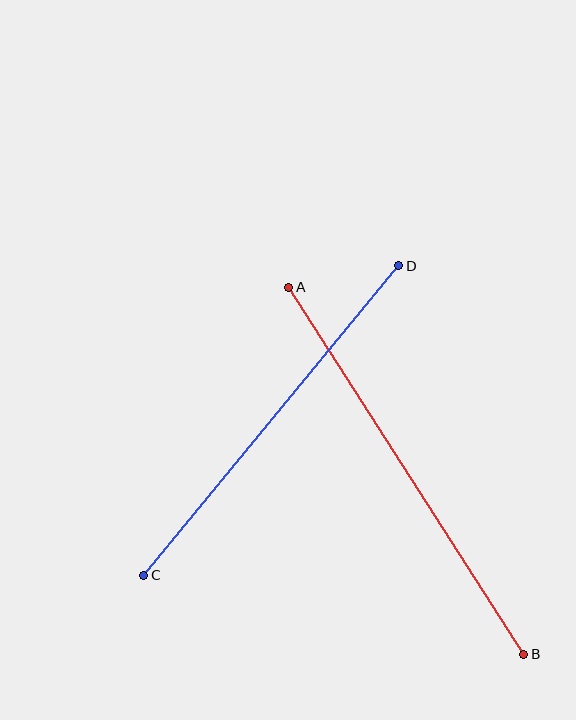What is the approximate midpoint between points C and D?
The midpoint is at approximately (271, 421) pixels.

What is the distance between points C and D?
The distance is approximately 401 pixels.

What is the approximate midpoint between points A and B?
The midpoint is at approximately (406, 471) pixels.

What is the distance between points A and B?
The distance is approximately 436 pixels.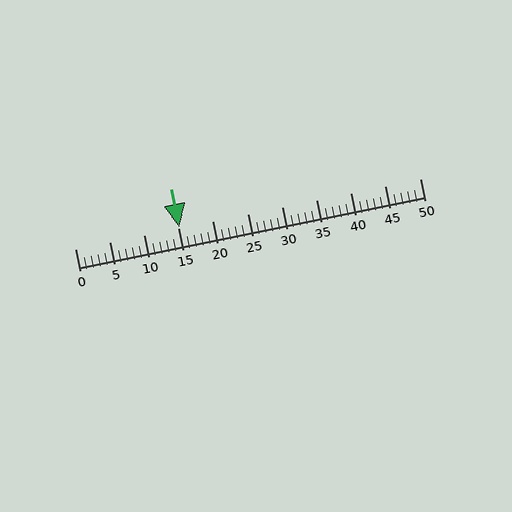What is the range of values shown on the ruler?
The ruler shows values from 0 to 50.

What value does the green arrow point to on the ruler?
The green arrow points to approximately 15.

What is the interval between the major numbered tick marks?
The major tick marks are spaced 5 units apart.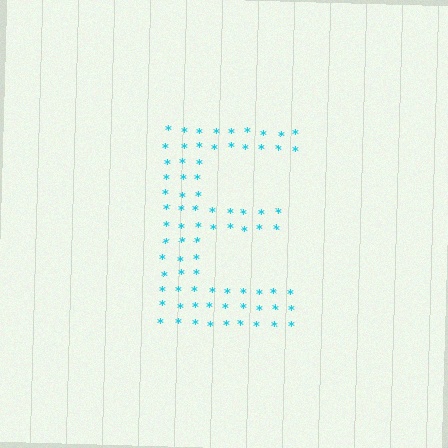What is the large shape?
The large shape is the letter E.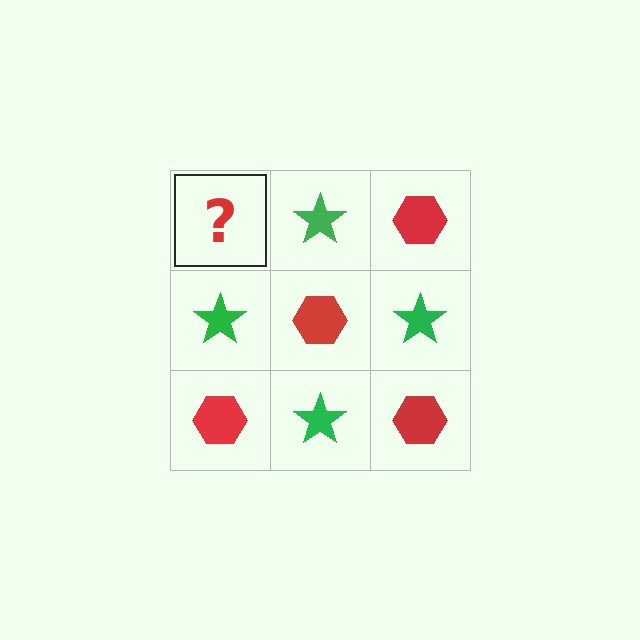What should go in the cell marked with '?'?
The missing cell should contain a red hexagon.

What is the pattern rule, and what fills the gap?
The rule is that it alternates red hexagon and green star in a checkerboard pattern. The gap should be filled with a red hexagon.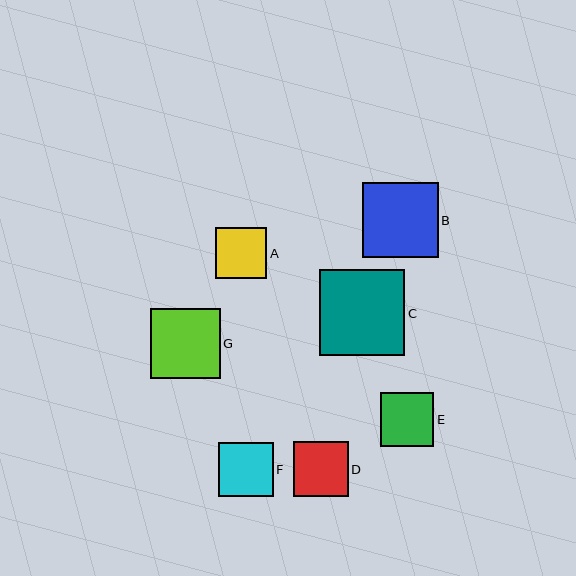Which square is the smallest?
Square A is the smallest with a size of approximately 51 pixels.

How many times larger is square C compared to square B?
Square C is approximately 1.1 times the size of square B.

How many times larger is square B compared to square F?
Square B is approximately 1.4 times the size of square F.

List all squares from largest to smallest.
From largest to smallest: C, B, G, D, F, E, A.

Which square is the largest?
Square C is the largest with a size of approximately 86 pixels.